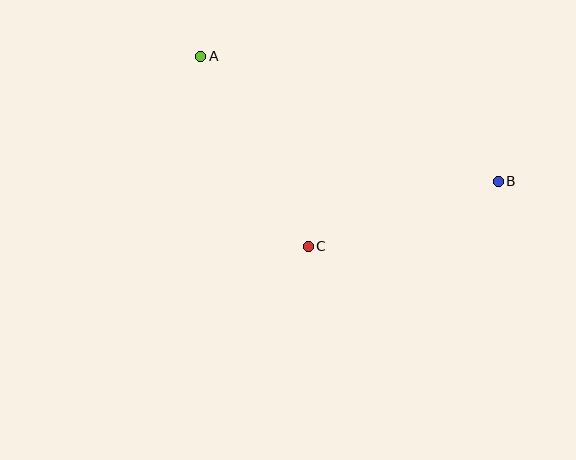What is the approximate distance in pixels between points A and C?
The distance between A and C is approximately 218 pixels.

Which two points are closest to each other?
Points B and C are closest to each other.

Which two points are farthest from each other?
Points A and B are farthest from each other.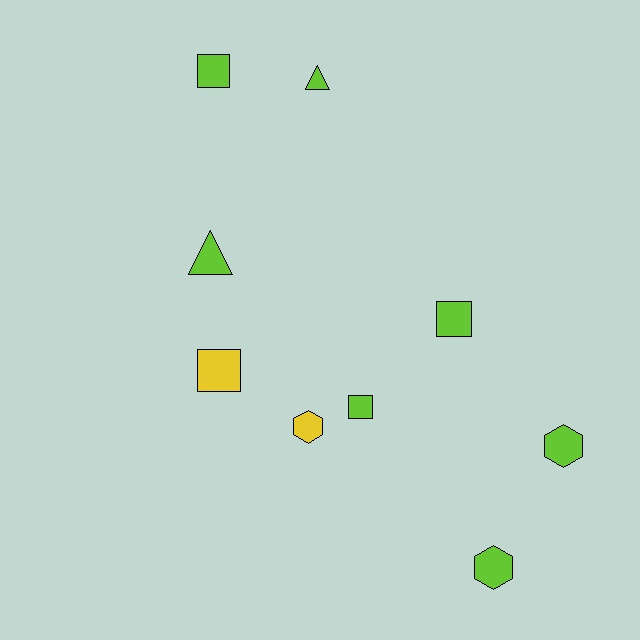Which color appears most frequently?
Lime, with 7 objects.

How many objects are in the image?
There are 9 objects.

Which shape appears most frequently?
Square, with 4 objects.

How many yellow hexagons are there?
There is 1 yellow hexagon.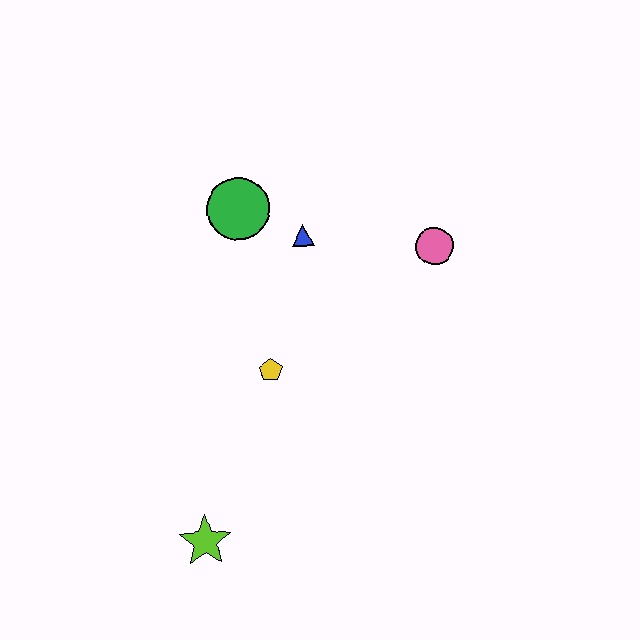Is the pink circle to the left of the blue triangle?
No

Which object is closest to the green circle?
The blue triangle is closest to the green circle.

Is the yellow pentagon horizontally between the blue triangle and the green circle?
Yes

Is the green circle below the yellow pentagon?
No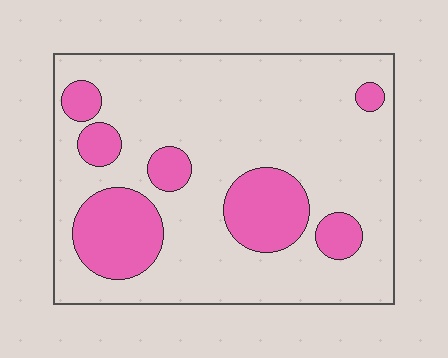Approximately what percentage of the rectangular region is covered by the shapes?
Approximately 25%.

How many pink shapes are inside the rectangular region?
7.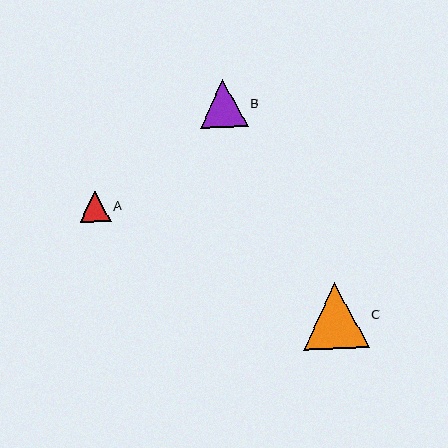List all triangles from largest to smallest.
From largest to smallest: C, B, A.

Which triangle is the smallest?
Triangle A is the smallest with a size of approximately 31 pixels.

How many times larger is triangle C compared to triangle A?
Triangle C is approximately 2.1 times the size of triangle A.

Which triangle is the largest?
Triangle C is the largest with a size of approximately 66 pixels.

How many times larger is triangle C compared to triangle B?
Triangle C is approximately 1.4 times the size of triangle B.